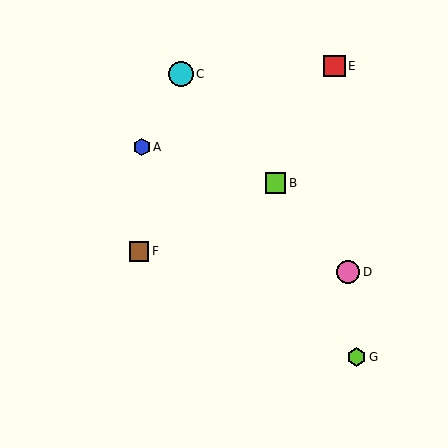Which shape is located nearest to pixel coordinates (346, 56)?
The red square (labeled E) at (335, 66) is nearest to that location.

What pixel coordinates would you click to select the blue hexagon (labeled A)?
Click at (142, 147) to select the blue hexagon A.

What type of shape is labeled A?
Shape A is a blue hexagon.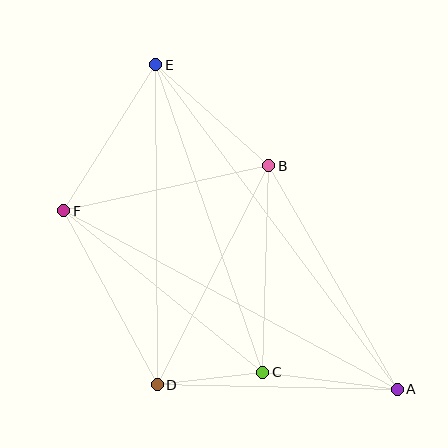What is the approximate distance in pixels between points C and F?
The distance between C and F is approximately 256 pixels.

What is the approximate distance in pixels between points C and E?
The distance between C and E is approximately 325 pixels.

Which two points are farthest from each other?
Points A and E are farthest from each other.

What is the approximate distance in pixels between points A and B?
The distance between A and B is approximately 258 pixels.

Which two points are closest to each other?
Points C and D are closest to each other.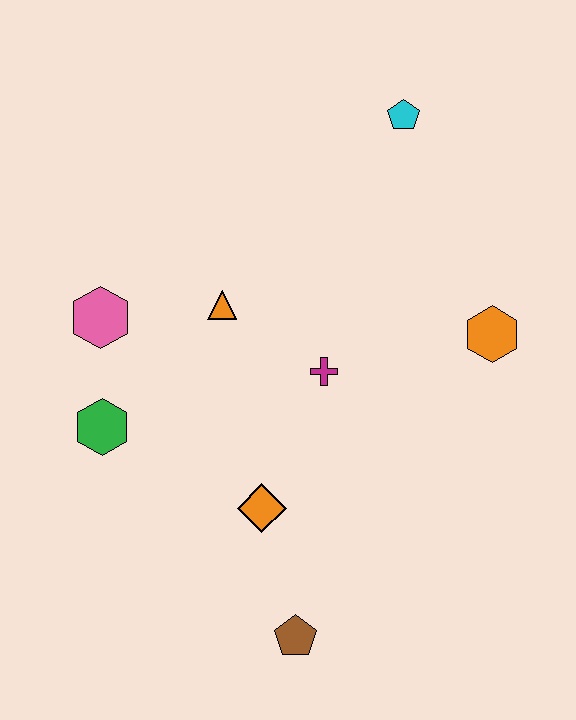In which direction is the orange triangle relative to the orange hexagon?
The orange triangle is to the left of the orange hexagon.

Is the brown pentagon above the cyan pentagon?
No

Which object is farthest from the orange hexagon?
The green hexagon is farthest from the orange hexagon.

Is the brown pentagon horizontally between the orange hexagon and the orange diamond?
Yes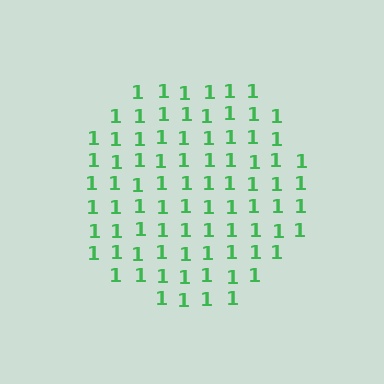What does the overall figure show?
The overall figure shows a circle.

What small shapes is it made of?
It is made of small digit 1's.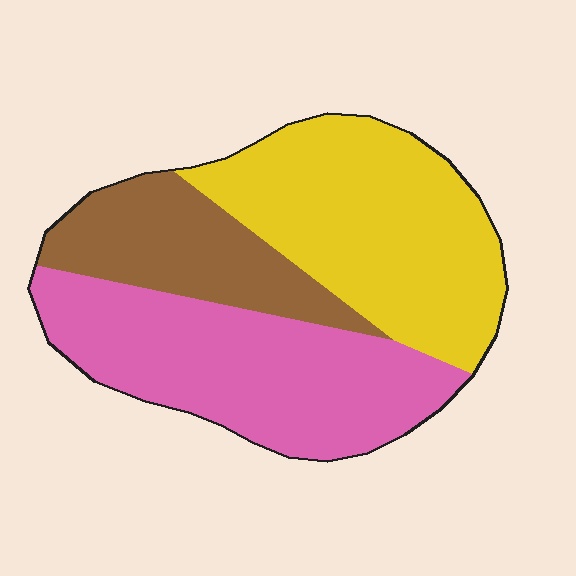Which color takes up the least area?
Brown, at roughly 20%.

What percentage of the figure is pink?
Pink takes up between a third and a half of the figure.